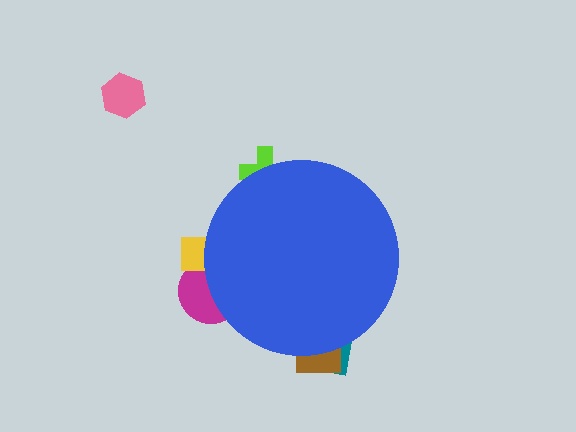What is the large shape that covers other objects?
A blue circle.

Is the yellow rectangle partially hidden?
Yes, the yellow rectangle is partially hidden behind the blue circle.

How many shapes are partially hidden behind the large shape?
5 shapes are partially hidden.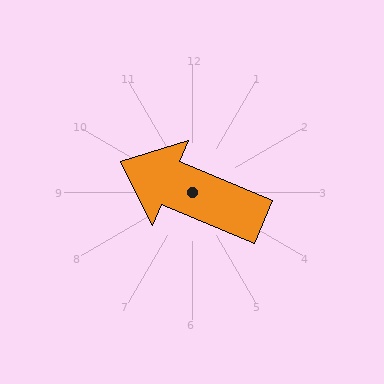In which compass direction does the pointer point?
Northwest.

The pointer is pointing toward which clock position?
Roughly 10 o'clock.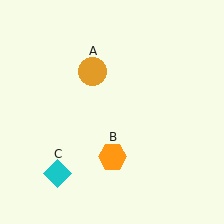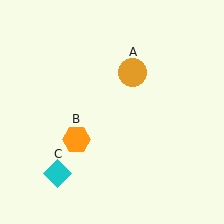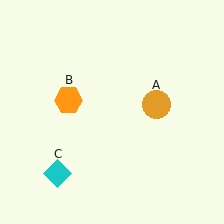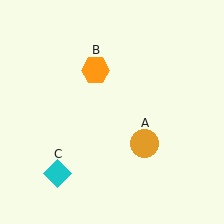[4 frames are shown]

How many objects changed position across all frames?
2 objects changed position: orange circle (object A), orange hexagon (object B).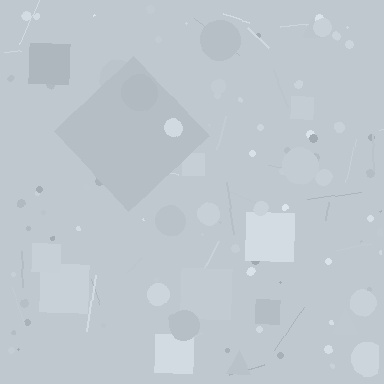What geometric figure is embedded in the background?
A diamond is embedded in the background.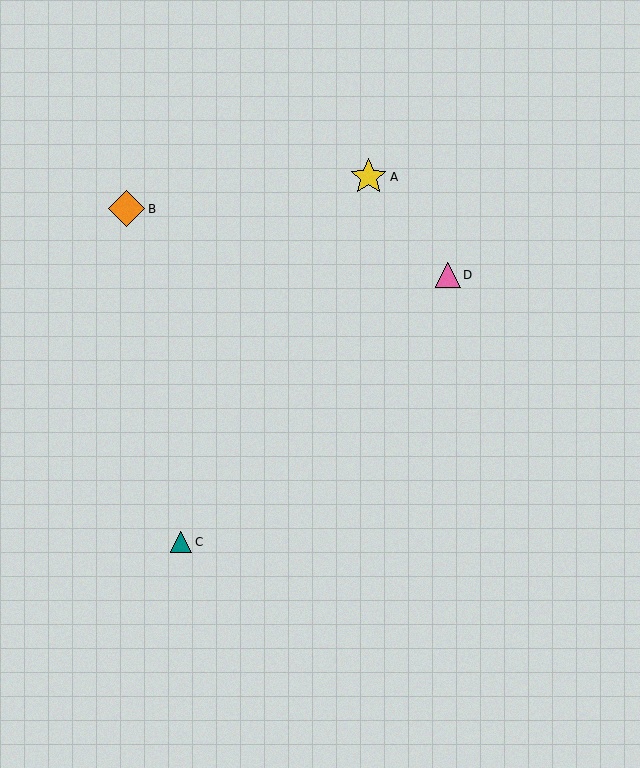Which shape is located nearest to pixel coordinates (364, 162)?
The yellow star (labeled A) at (369, 177) is nearest to that location.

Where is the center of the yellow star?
The center of the yellow star is at (369, 177).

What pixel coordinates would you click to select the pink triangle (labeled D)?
Click at (448, 275) to select the pink triangle D.